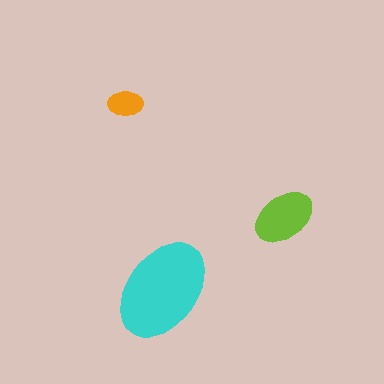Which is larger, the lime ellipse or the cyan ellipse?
The cyan one.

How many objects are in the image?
There are 3 objects in the image.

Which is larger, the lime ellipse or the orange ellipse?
The lime one.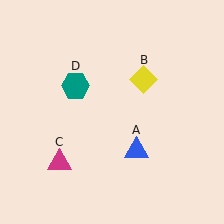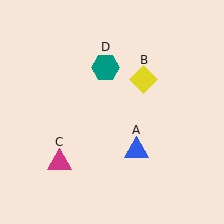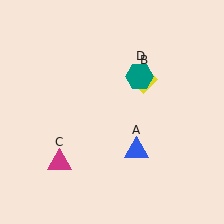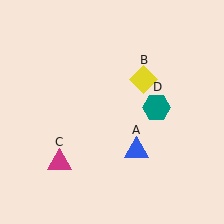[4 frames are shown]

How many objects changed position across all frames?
1 object changed position: teal hexagon (object D).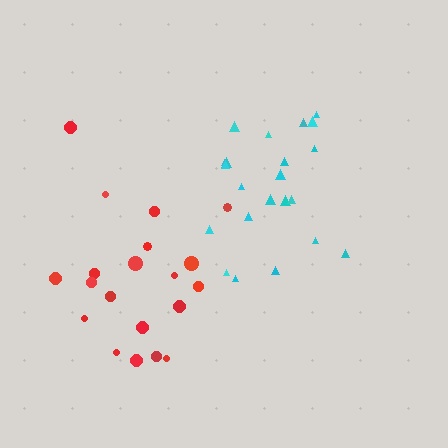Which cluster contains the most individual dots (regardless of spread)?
Cyan (22).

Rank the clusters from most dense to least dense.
cyan, red.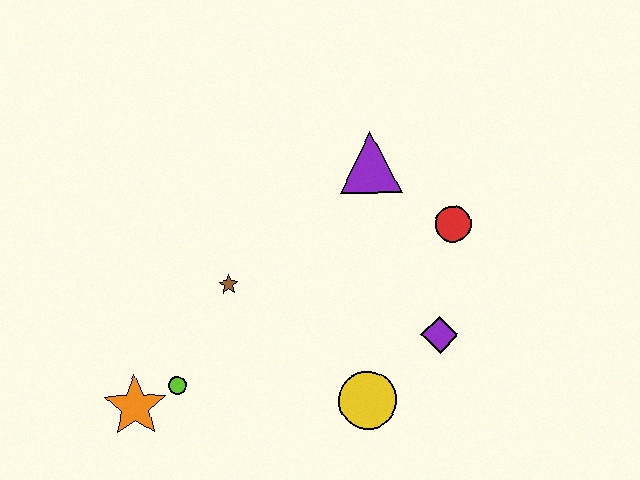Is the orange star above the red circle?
No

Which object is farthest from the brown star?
The red circle is farthest from the brown star.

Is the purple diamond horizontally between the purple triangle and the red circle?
Yes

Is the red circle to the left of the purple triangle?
No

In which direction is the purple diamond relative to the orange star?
The purple diamond is to the right of the orange star.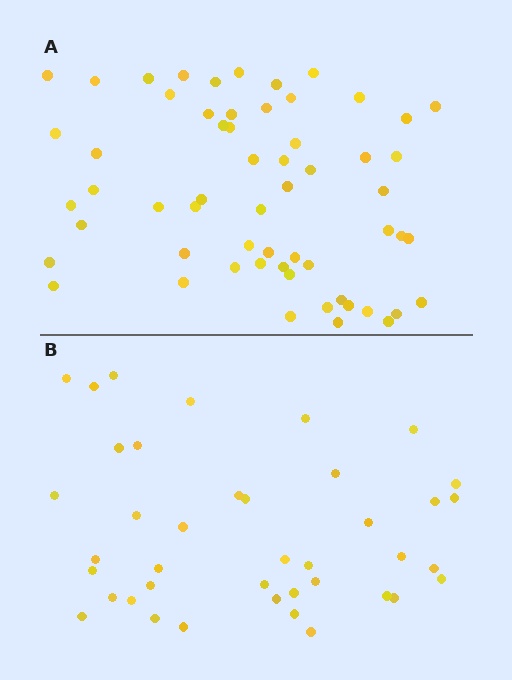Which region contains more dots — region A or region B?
Region A (the top region) has more dots.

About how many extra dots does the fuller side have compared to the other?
Region A has approximately 20 more dots than region B.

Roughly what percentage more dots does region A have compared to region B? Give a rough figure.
About 50% more.